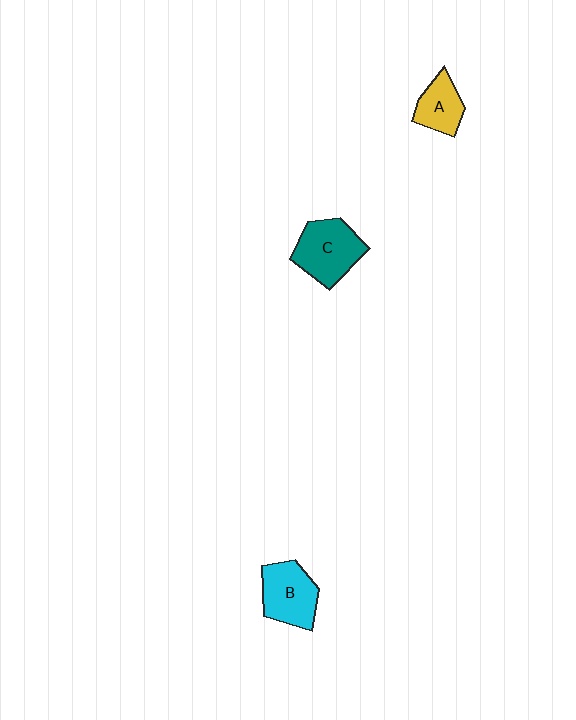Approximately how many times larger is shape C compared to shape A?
Approximately 1.6 times.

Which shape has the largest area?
Shape C (teal).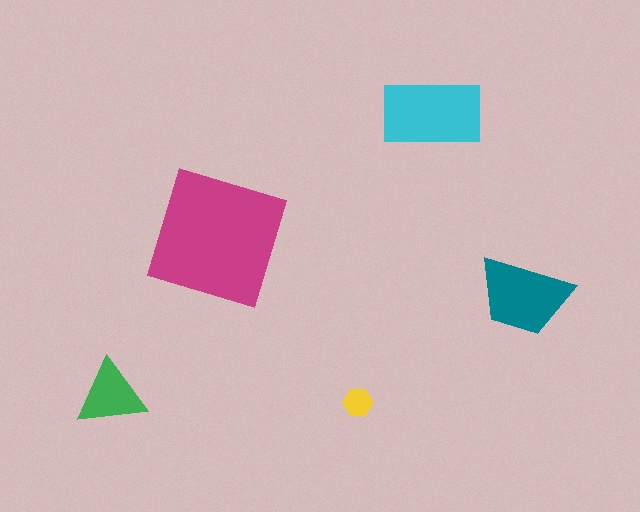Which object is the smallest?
The yellow hexagon.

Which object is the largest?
The magenta square.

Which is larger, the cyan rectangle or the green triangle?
The cyan rectangle.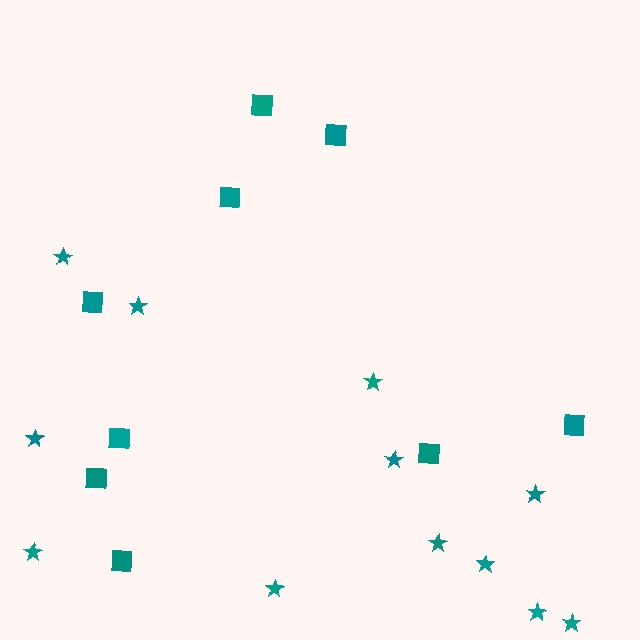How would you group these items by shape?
There are 2 groups: one group of squares (9) and one group of stars (12).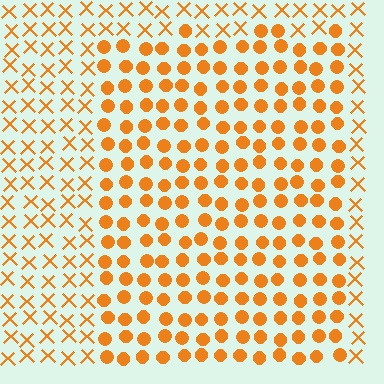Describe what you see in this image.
The image is filled with small orange elements arranged in a uniform grid. A rectangle-shaped region contains circles, while the surrounding area contains X marks. The boundary is defined purely by the change in element shape.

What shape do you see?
I see a rectangle.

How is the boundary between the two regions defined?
The boundary is defined by a change in element shape: circles inside vs. X marks outside. All elements share the same color and spacing.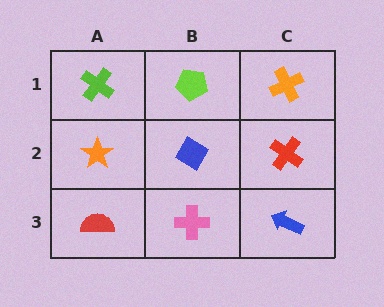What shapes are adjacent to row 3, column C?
A red cross (row 2, column C), a pink cross (row 3, column B).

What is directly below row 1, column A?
An orange star.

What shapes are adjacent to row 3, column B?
A blue diamond (row 2, column B), a red semicircle (row 3, column A), a blue arrow (row 3, column C).